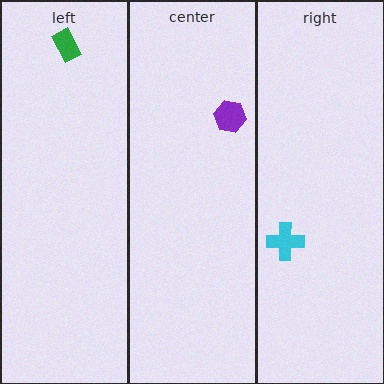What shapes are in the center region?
The purple hexagon.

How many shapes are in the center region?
1.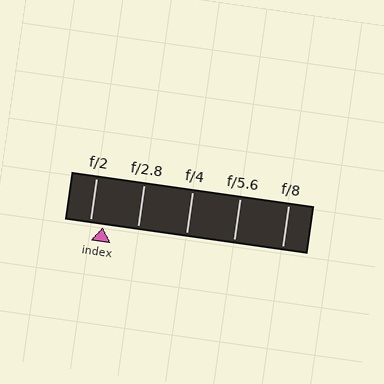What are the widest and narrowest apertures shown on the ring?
The widest aperture shown is f/2 and the narrowest is f/8.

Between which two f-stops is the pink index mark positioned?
The index mark is between f/2 and f/2.8.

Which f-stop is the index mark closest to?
The index mark is closest to f/2.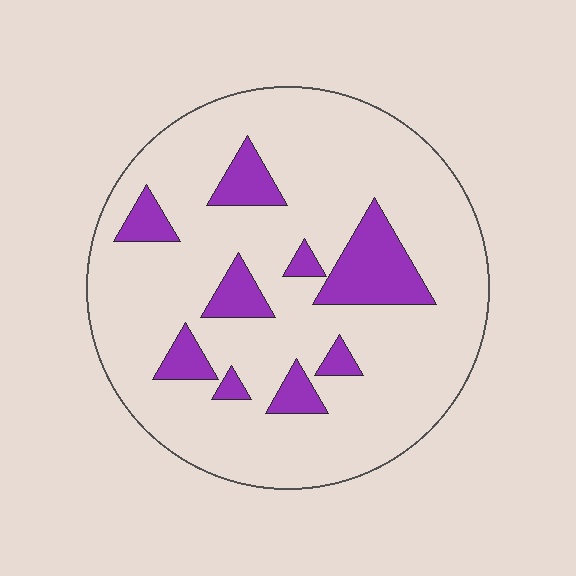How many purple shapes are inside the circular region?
9.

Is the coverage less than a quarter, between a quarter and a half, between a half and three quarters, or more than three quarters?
Less than a quarter.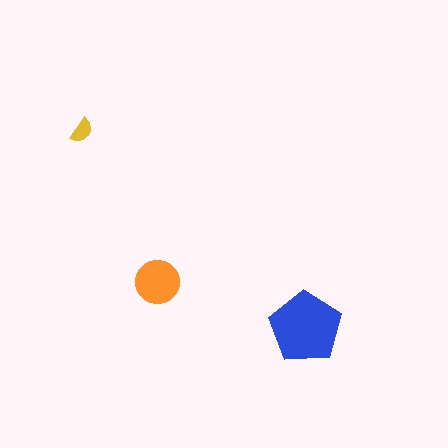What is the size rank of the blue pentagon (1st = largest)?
1st.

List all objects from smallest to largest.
The yellow semicircle, the orange circle, the blue pentagon.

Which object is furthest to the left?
The yellow semicircle is leftmost.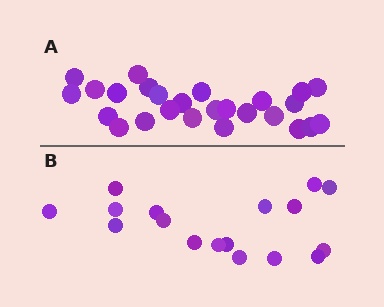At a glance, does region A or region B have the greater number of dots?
Region A (the top region) has more dots.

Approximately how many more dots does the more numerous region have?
Region A has roughly 8 or so more dots than region B.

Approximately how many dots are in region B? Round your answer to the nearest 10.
About 20 dots. (The exact count is 17, which rounds to 20.)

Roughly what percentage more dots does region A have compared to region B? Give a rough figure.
About 55% more.